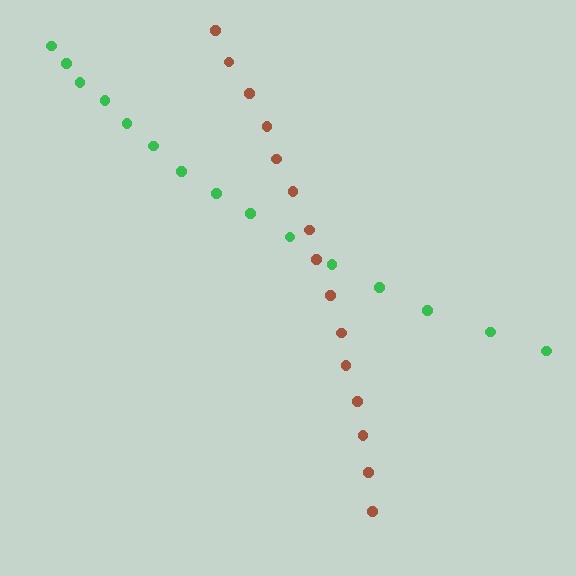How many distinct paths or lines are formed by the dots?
There are 2 distinct paths.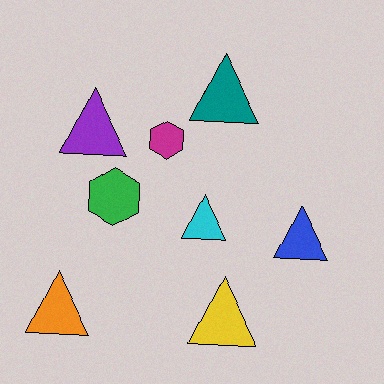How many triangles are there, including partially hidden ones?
There are 6 triangles.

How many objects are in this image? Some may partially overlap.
There are 8 objects.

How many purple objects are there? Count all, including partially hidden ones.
There is 1 purple object.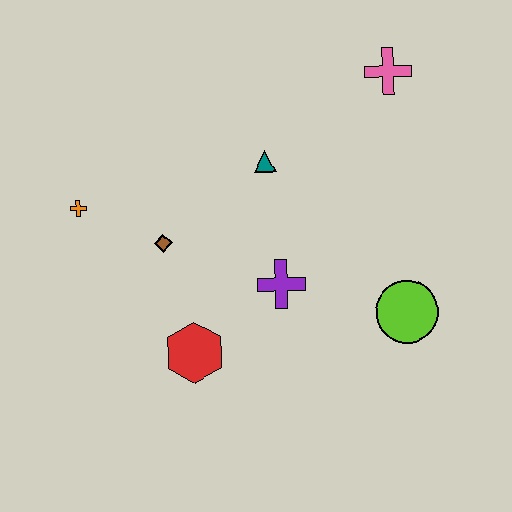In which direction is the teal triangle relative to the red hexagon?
The teal triangle is above the red hexagon.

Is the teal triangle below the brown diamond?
No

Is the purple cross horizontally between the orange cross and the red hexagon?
No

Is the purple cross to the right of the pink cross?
No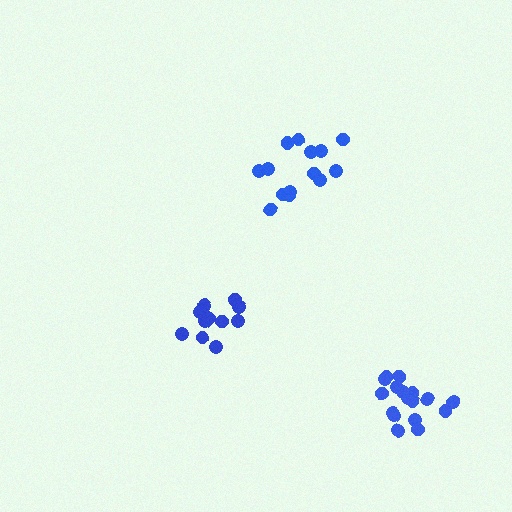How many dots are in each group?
Group 1: 14 dots, Group 2: 17 dots, Group 3: 12 dots (43 total).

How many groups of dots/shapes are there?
There are 3 groups.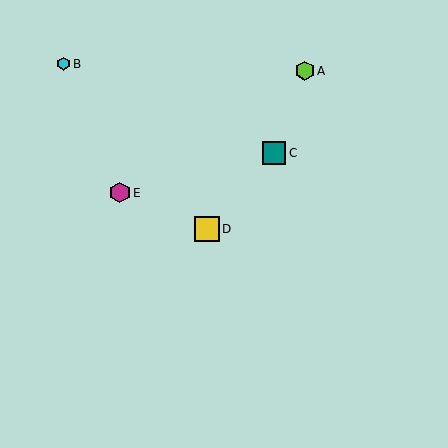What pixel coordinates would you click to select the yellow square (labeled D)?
Click at (207, 229) to select the yellow square D.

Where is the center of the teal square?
The center of the teal square is at (274, 153).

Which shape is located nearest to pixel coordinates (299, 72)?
The lime hexagon (labeled A) at (305, 71) is nearest to that location.